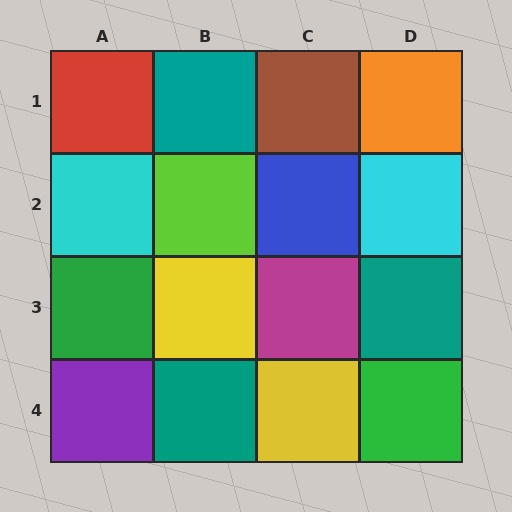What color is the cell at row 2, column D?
Cyan.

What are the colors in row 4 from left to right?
Purple, teal, yellow, green.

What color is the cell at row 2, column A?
Cyan.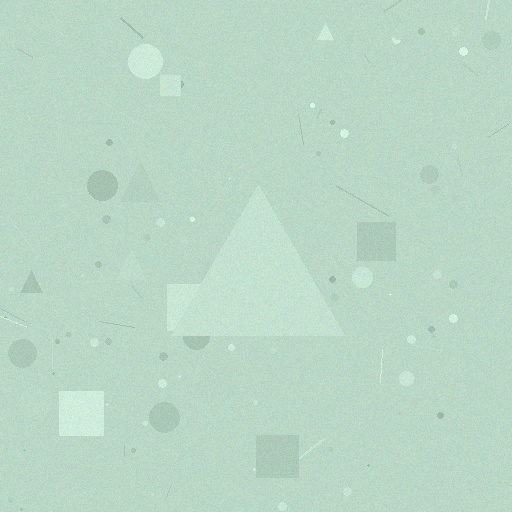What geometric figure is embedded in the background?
A triangle is embedded in the background.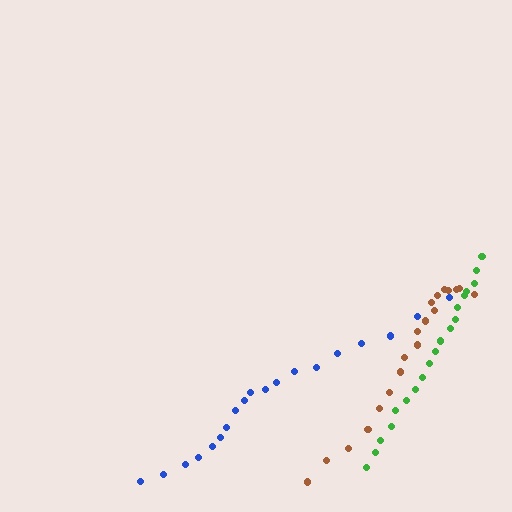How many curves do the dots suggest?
There are 3 distinct paths.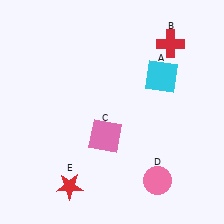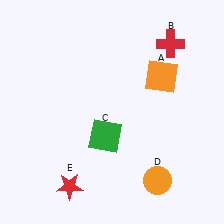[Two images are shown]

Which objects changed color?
A changed from cyan to orange. C changed from pink to green. D changed from pink to orange.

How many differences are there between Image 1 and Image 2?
There are 3 differences between the two images.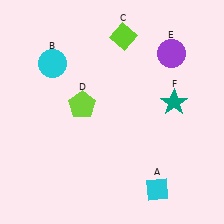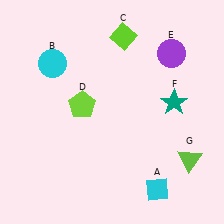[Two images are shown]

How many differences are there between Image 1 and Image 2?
There is 1 difference between the two images.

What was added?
A lime triangle (G) was added in Image 2.